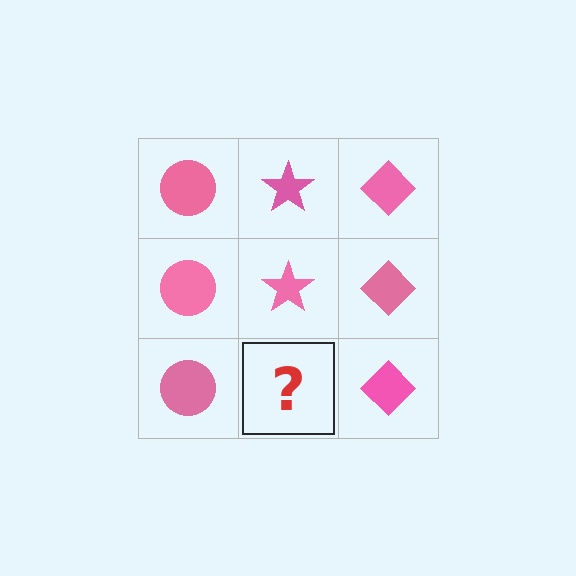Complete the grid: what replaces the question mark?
The question mark should be replaced with a pink star.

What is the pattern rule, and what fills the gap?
The rule is that each column has a consistent shape. The gap should be filled with a pink star.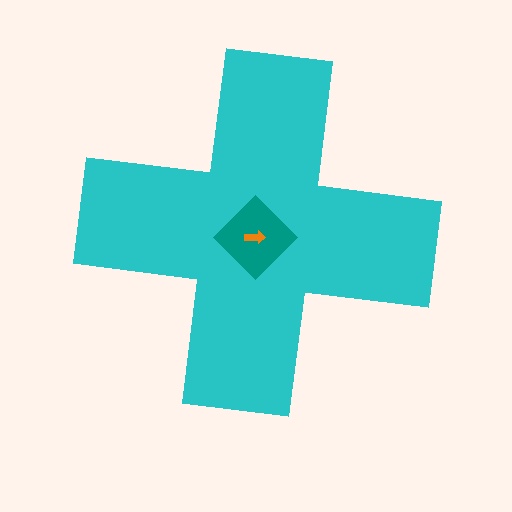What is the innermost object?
The orange arrow.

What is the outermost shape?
The cyan cross.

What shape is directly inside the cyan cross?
The teal diamond.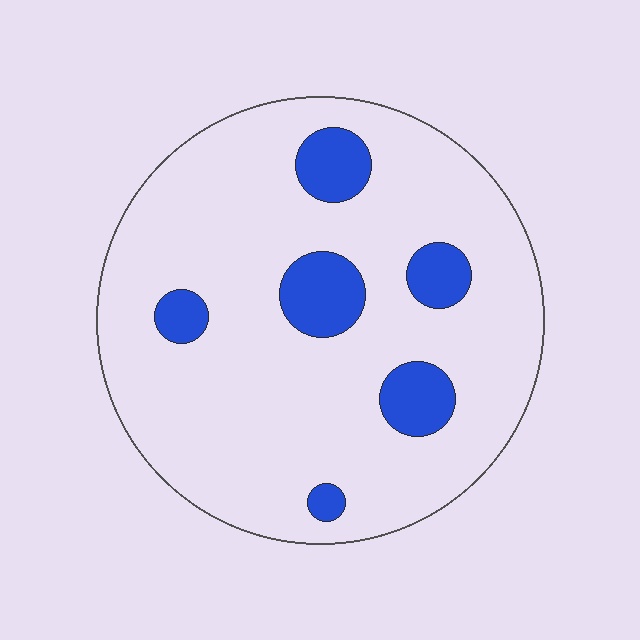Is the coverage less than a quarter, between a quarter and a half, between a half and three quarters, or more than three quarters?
Less than a quarter.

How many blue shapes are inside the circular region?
6.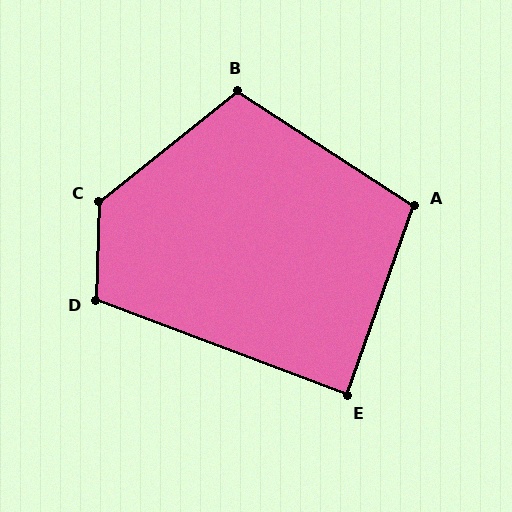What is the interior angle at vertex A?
Approximately 103 degrees (obtuse).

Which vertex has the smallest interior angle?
E, at approximately 89 degrees.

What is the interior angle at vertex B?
Approximately 108 degrees (obtuse).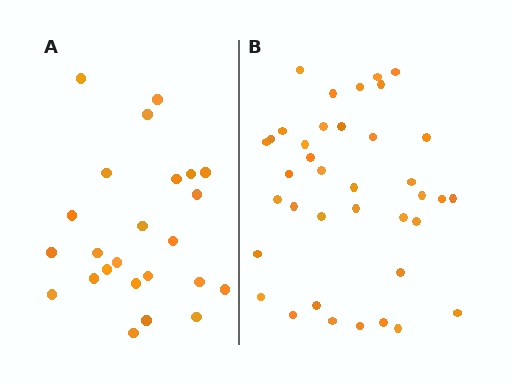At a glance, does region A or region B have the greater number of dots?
Region B (the right region) has more dots.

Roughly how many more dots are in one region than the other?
Region B has approximately 15 more dots than region A.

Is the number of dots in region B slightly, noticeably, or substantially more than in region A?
Region B has substantially more. The ratio is roughly 1.6 to 1.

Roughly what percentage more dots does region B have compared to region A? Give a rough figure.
About 60% more.